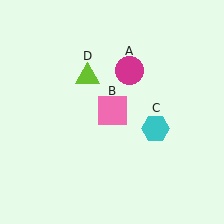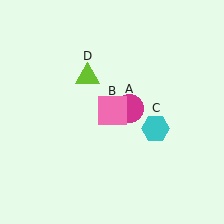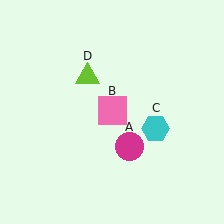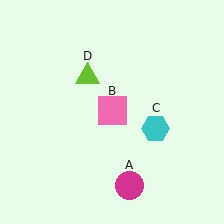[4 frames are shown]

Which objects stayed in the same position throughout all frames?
Pink square (object B) and cyan hexagon (object C) and lime triangle (object D) remained stationary.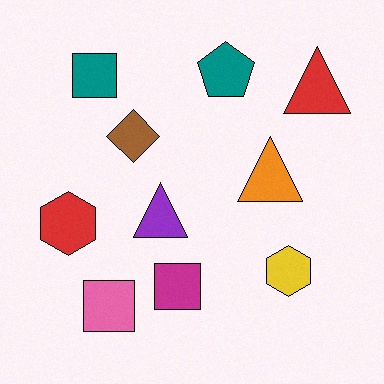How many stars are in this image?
There are no stars.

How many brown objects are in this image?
There is 1 brown object.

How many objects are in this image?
There are 10 objects.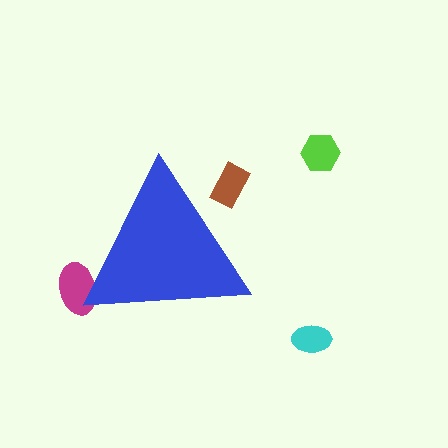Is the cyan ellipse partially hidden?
No, the cyan ellipse is fully visible.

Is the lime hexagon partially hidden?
No, the lime hexagon is fully visible.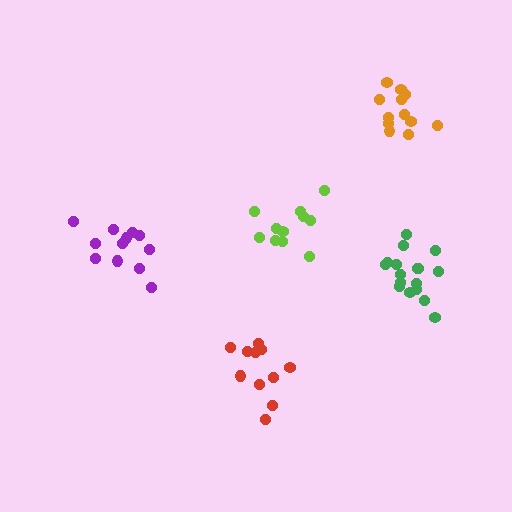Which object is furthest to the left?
The purple cluster is leftmost.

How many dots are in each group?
Group 1: 11 dots, Group 2: 17 dots, Group 3: 12 dots, Group 4: 12 dots, Group 5: 12 dots (64 total).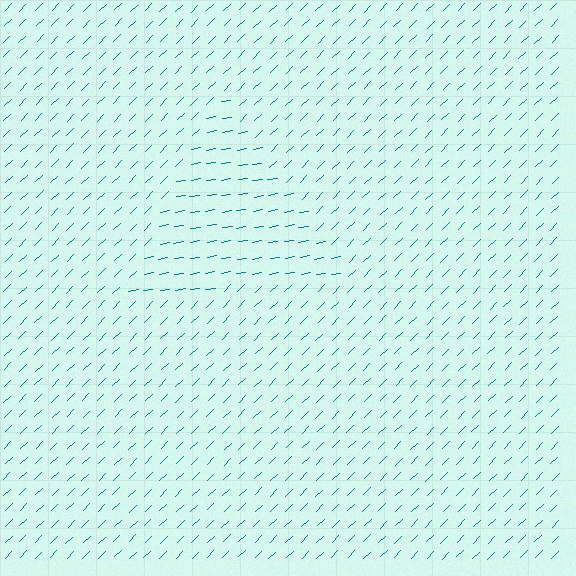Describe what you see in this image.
The image is filled with small teal line segments. A triangle region in the image has lines oriented differently from the surrounding lines, creating a visible texture boundary.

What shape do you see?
I see a triangle.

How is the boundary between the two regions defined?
The boundary is defined purely by a change in line orientation (approximately 35 degrees difference). All lines are the same color and thickness.